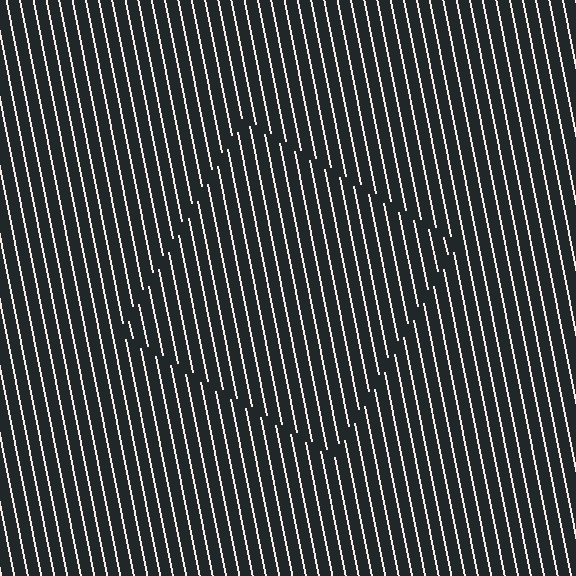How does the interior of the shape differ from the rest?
The interior of the shape contains the same grating, shifted by half a period — the contour is defined by the phase discontinuity where line-ends from the inner and outer gratings abut.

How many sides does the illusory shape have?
4 sides — the line-ends trace a square.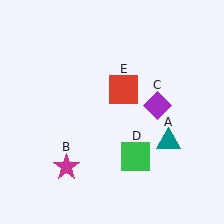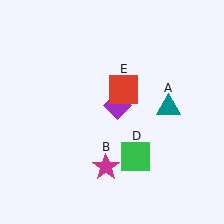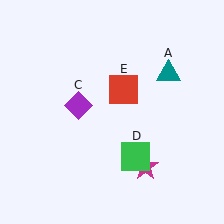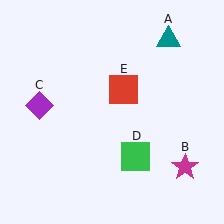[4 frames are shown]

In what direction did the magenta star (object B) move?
The magenta star (object B) moved right.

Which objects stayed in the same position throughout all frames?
Green square (object D) and red square (object E) remained stationary.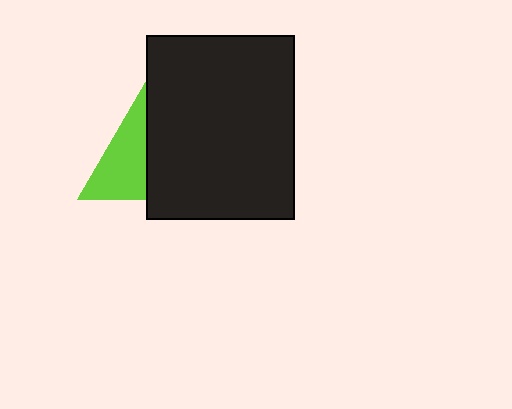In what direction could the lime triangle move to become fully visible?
The lime triangle could move left. That would shift it out from behind the black rectangle entirely.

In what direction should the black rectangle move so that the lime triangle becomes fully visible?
The black rectangle should move right. That is the shortest direction to clear the overlap and leave the lime triangle fully visible.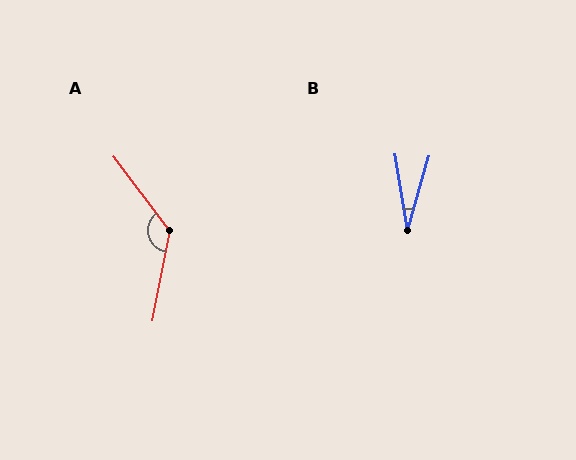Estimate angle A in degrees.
Approximately 132 degrees.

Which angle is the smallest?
B, at approximately 25 degrees.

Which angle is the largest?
A, at approximately 132 degrees.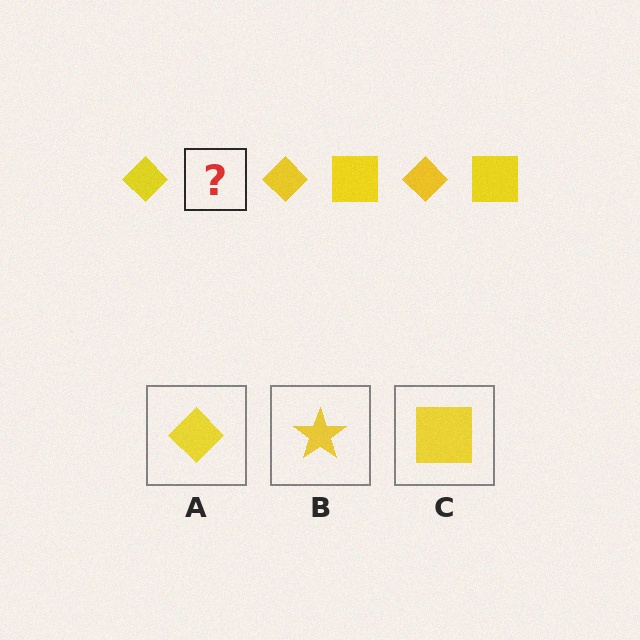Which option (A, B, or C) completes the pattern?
C.